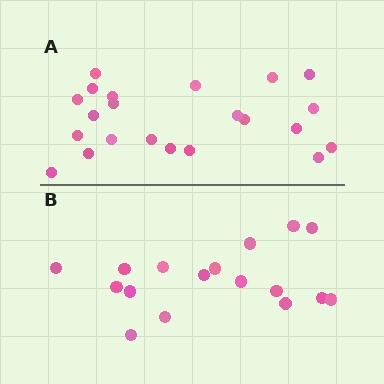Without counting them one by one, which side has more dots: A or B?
Region A (the top region) has more dots.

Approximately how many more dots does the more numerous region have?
Region A has about 5 more dots than region B.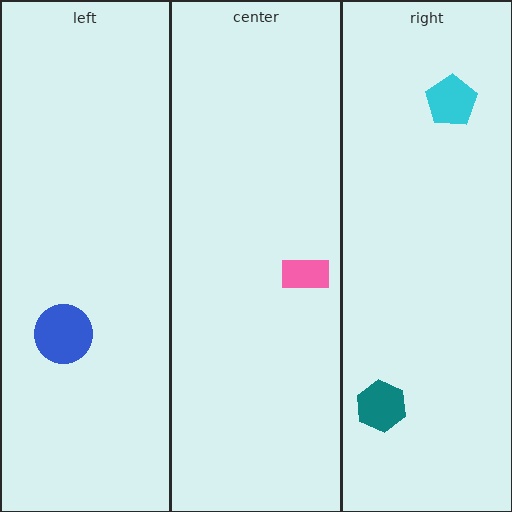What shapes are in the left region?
The blue circle.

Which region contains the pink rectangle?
The center region.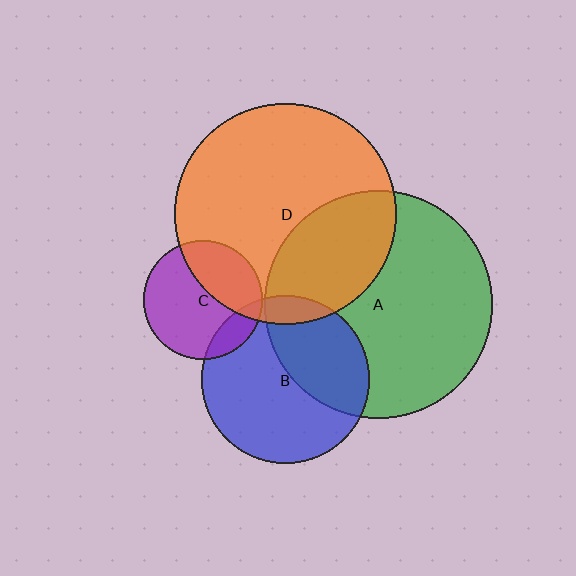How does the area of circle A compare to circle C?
Approximately 3.7 times.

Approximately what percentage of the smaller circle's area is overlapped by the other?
Approximately 30%.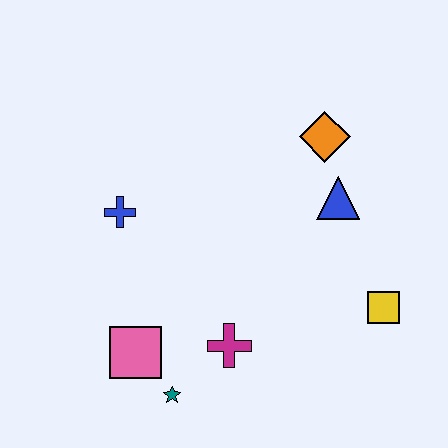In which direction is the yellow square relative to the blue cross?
The yellow square is to the right of the blue cross.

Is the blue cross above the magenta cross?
Yes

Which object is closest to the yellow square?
The blue triangle is closest to the yellow square.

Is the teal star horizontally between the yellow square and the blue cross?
Yes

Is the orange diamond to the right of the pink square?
Yes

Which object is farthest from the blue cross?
The yellow square is farthest from the blue cross.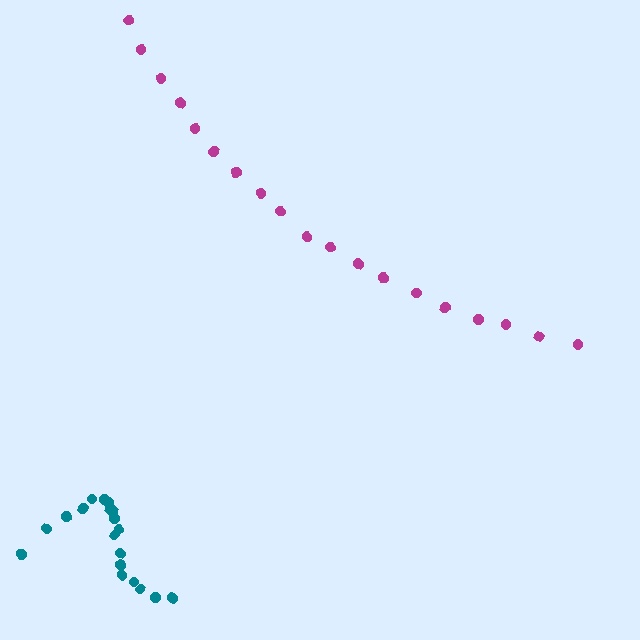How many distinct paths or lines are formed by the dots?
There are 2 distinct paths.